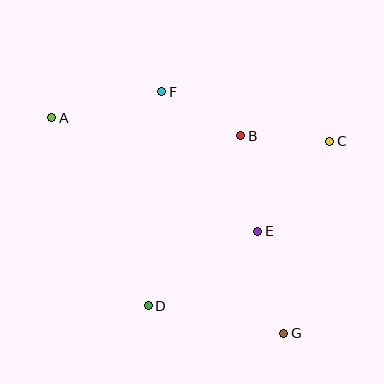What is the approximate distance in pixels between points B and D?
The distance between B and D is approximately 193 pixels.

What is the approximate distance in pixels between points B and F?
The distance between B and F is approximately 90 pixels.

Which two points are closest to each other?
Points B and C are closest to each other.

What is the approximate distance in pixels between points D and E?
The distance between D and E is approximately 132 pixels.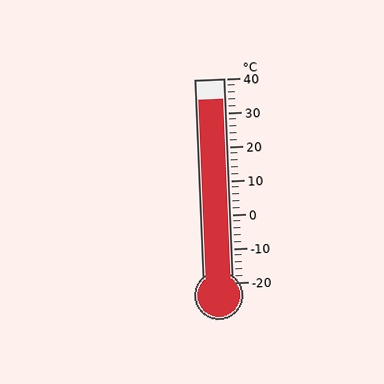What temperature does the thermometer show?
The thermometer shows approximately 34°C.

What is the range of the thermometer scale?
The thermometer scale ranges from -20°C to 40°C.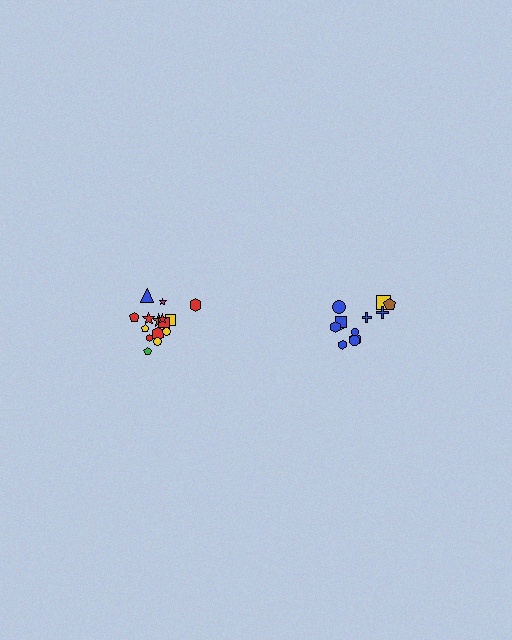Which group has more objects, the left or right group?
The left group.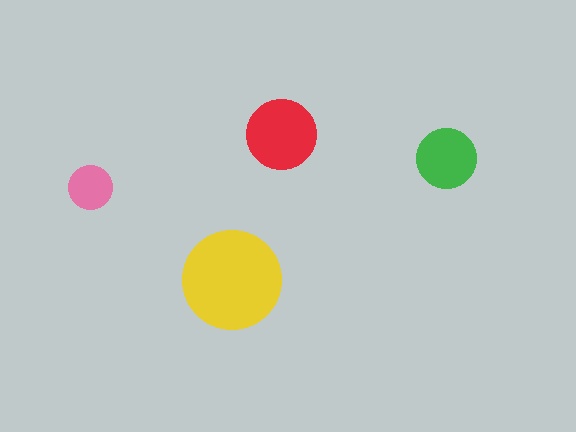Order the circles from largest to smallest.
the yellow one, the red one, the green one, the pink one.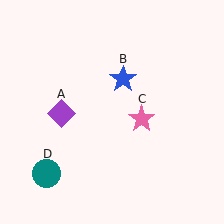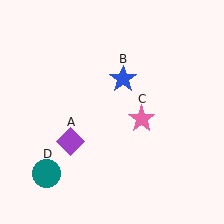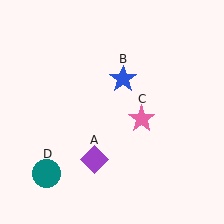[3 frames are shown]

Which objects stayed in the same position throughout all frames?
Blue star (object B) and pink star (object C) and teal circle (object D) remained stationary.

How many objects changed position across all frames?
1 object changed position: purple diamond (object A).